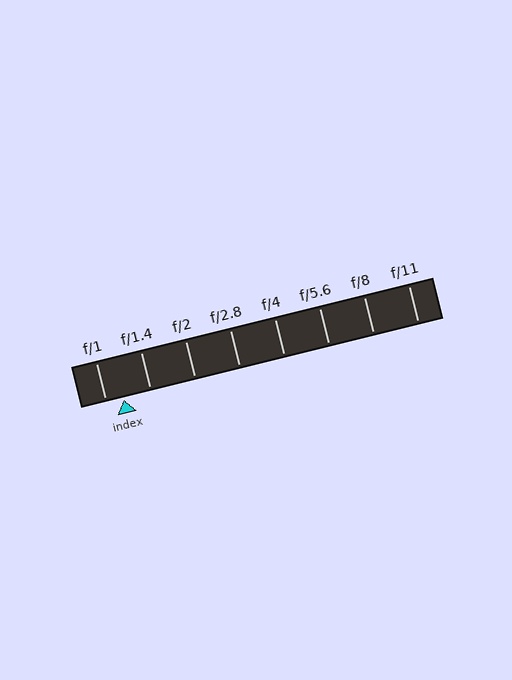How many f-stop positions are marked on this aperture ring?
There are 8 f-stop positions marked.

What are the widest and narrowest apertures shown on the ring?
The widest aperture shown is f/1 and the narrowest is f/11.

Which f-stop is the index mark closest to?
The index mark is closest to f/1.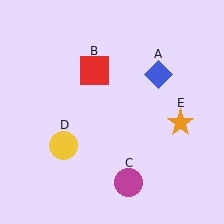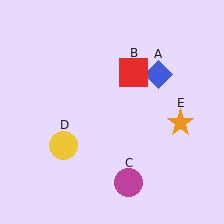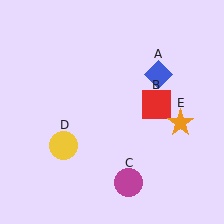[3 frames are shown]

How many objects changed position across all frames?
1 object changed position: red square (object B).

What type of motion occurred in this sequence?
The red square (object B) rotated clockwise around the center of the scene.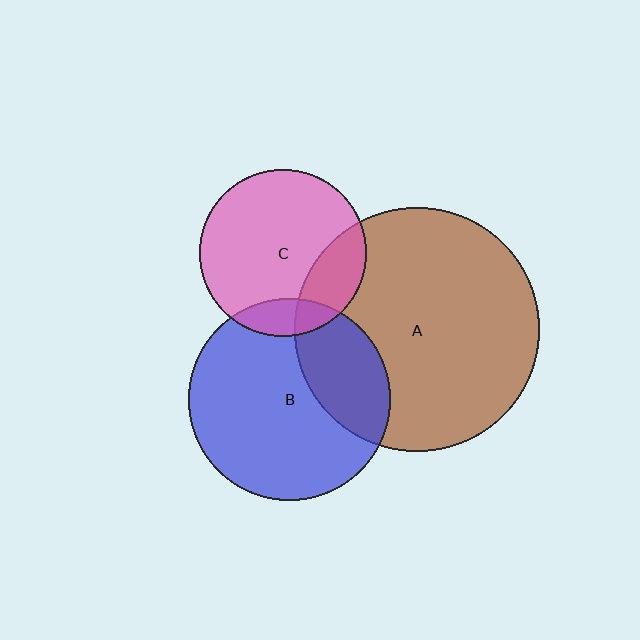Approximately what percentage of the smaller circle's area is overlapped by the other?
Approximately 30%.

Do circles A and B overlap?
Yes.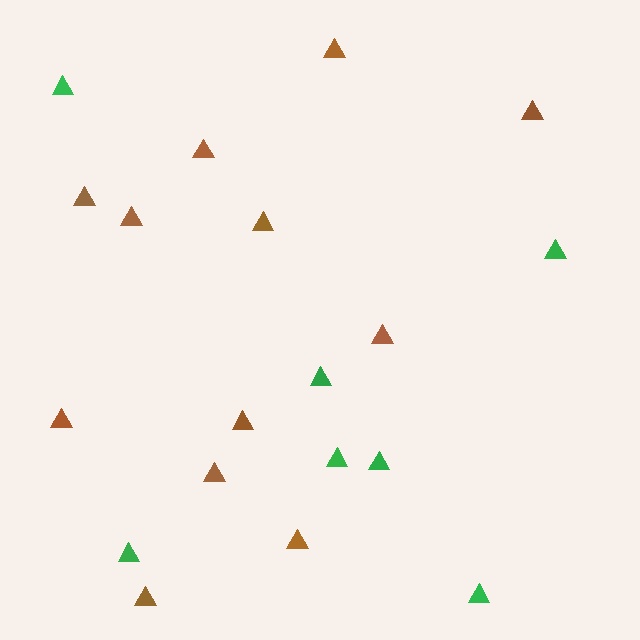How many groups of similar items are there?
There are 2 groups: one group of brown triangles (12) and one group of green triangles (7).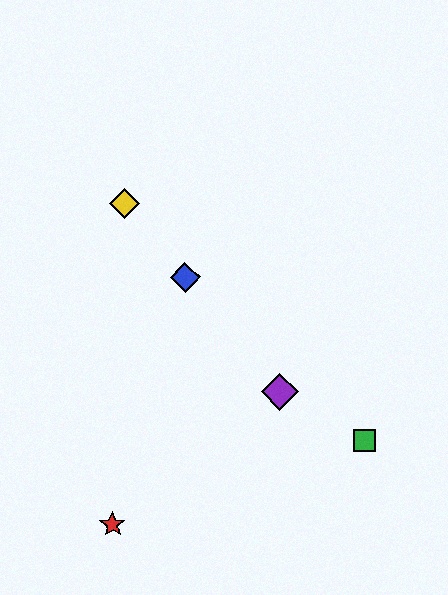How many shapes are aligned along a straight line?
3 shapes (the blue diamond, the yellow diamond, the purple diamond) are aligned along a straight line.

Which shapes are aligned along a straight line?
The blue diamond, the yellow diamond, the purple diamond are aligned along a straight line.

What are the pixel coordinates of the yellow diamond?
The yellow diamond is at (124, 203).